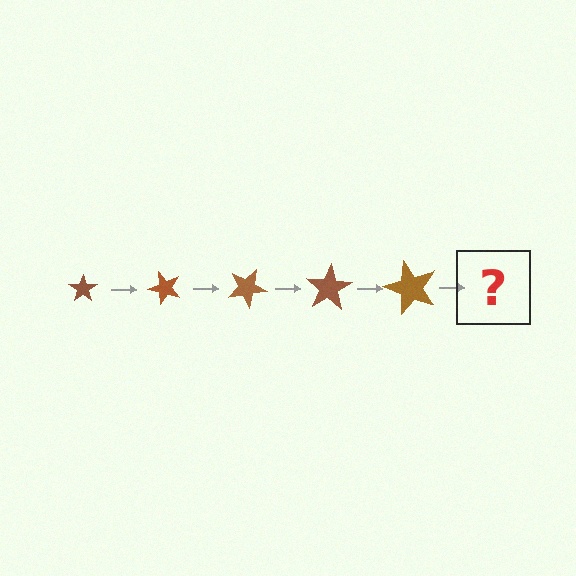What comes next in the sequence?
The next element should be a star, larger than the previous one and rotated 250 degrees from the start.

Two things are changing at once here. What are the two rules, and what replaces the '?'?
The two rules are that the star grows larger each step and it rotates 50 degrees each step. The '?' should be a star, larger than the previous one and rotated 250 degrees from the start.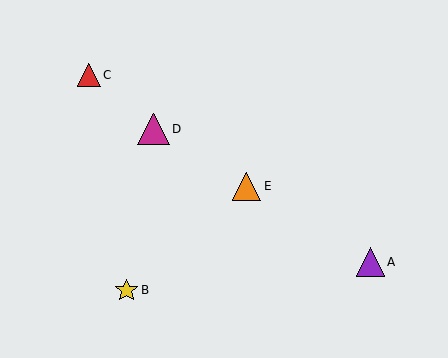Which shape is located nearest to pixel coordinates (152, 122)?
The magenta triangle (labeled D) at (154, 129) is nearest to that location.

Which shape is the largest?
The magenta triangle (labeled D) is the largest.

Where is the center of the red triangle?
The center of the red triangle is at (89, 75).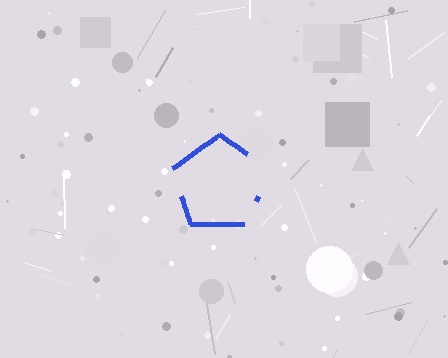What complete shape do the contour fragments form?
The contour fragments form a pentagon.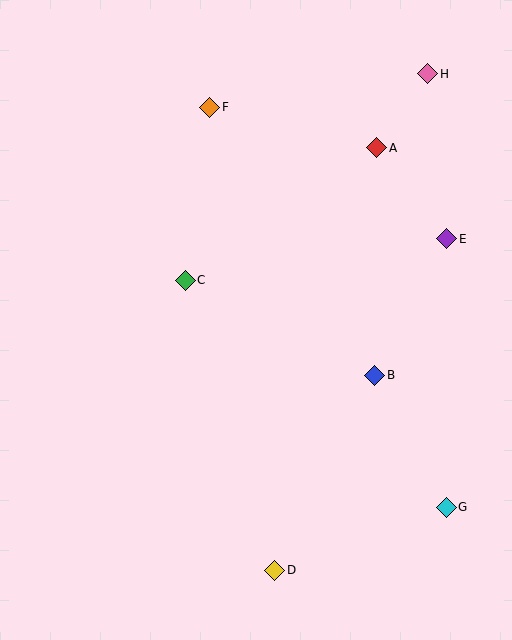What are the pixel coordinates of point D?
Point D is at (275, 570).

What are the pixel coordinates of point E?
Point E is at (447, 239).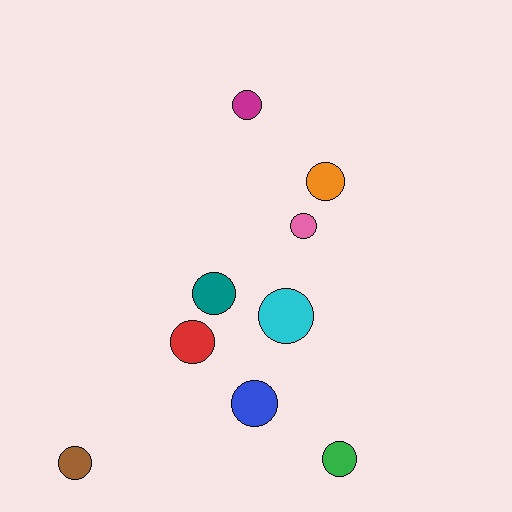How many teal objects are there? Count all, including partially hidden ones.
There is 1 teal object.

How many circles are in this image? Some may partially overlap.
There are 9 circles.